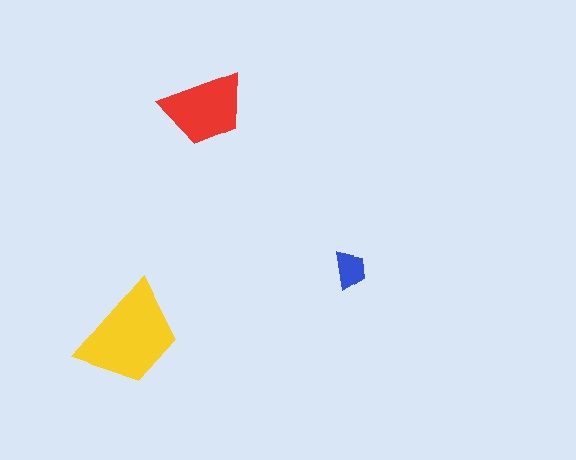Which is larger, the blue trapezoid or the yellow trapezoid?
The yellow one.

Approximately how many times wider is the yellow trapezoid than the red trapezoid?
About 1.5 times wider.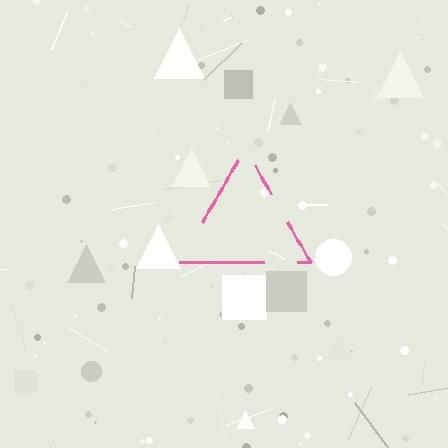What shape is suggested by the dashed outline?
The dashed outline suggests a triangle.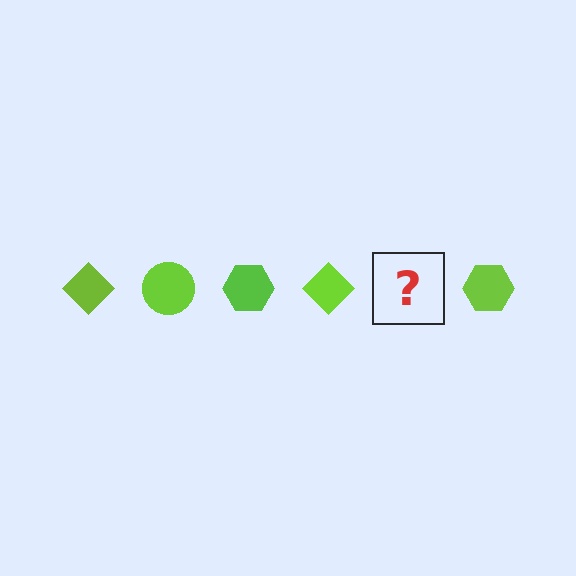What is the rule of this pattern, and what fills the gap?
The rule is that the pattern cycles through diamond, circle, hexagon shapes in lime. The gap should be filled with a lime circle.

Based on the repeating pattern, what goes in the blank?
The blank should be a lime circle.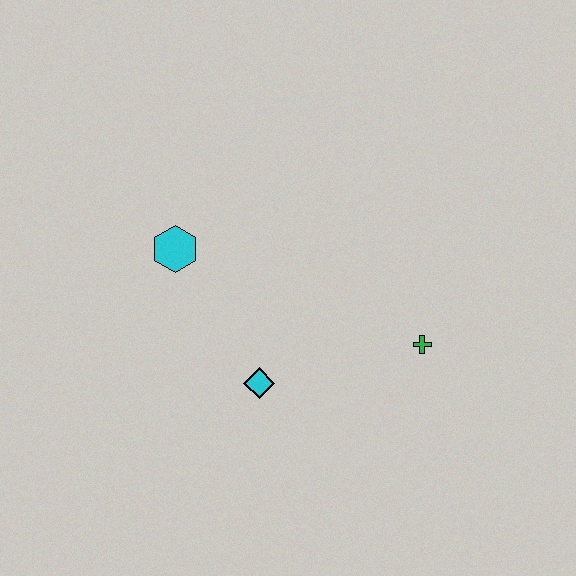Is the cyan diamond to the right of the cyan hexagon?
Yes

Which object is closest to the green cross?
The cyan diamond is closest to the green cross.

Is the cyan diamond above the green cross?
No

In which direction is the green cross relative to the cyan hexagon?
The green cross is to the right of the cyan hexagon.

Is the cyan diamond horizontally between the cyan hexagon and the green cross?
Yes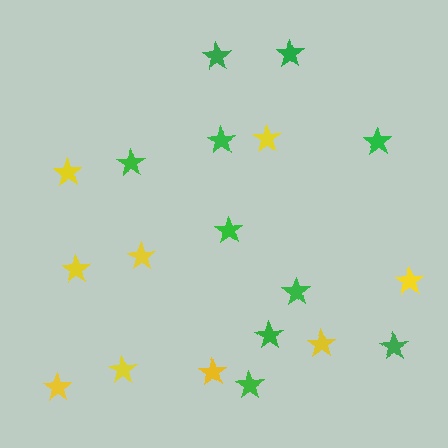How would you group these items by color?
There are 2 groups: one group of yellow stars (9) and one group of green stars (10).